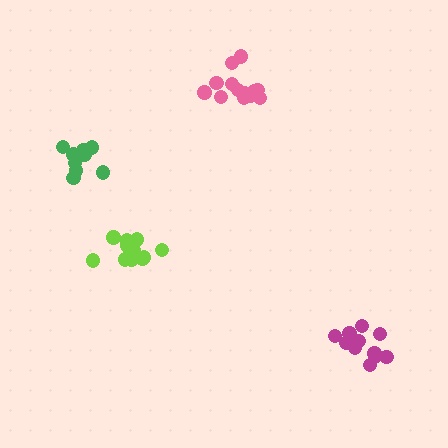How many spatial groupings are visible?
There are 4 spatial groupings.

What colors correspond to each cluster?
The clusters are colored: lime, green, magenta, pink.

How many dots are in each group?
Group 1: 12 dots, Group 2: 9 dots, Group 3: 11 dots, Group 4: 13 dots (45 total).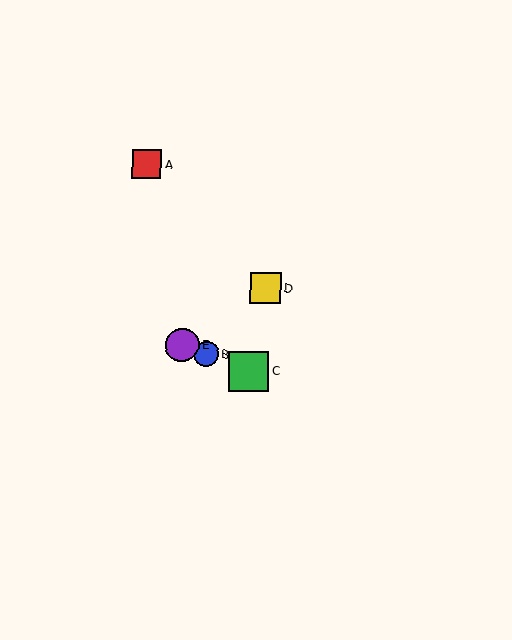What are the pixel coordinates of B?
Object B is at (206, 354).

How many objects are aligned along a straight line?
3 objects (B, C, E) are aligned along a straight line.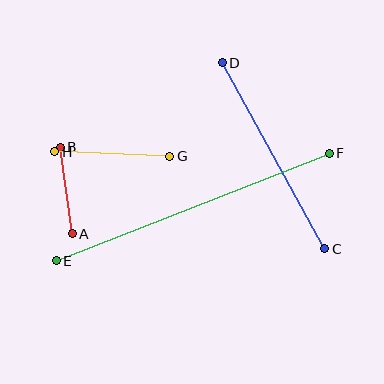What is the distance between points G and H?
The distance is approximately 115 pixels.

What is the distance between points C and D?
The distance is approximately 212 pixels.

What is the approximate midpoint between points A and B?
The midpoint is at approximately (66, 191) pixels.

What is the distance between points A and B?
The distance is approximately 87 pixels.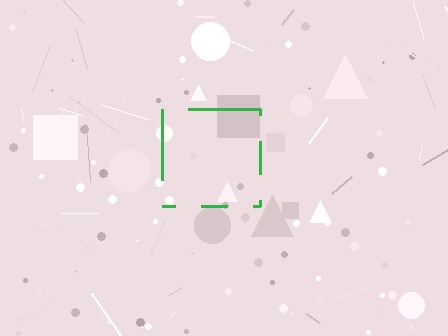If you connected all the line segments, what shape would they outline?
They would outline a square.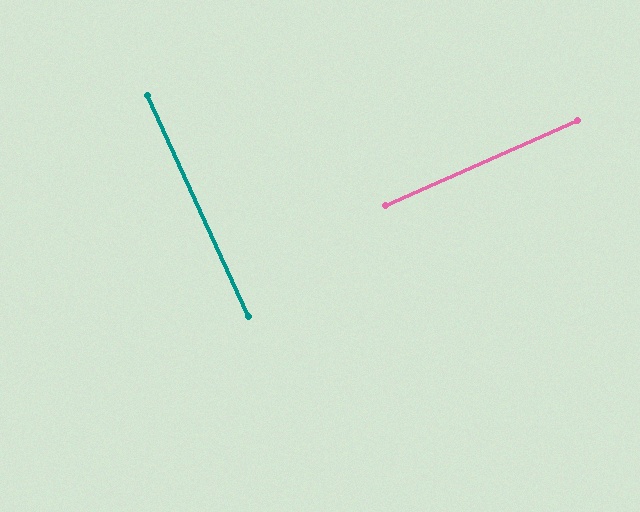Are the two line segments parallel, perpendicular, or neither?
Perpendicular — they meet at approximately 89°.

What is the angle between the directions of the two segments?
Approximately 89 degrees.